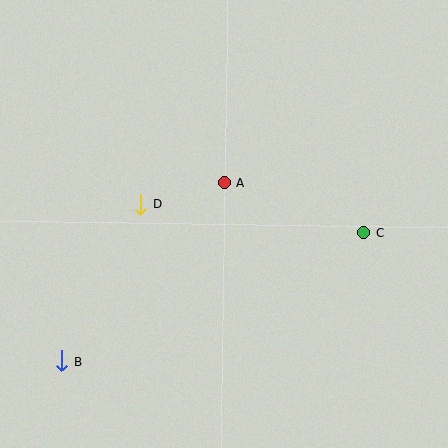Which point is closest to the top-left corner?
Point D is closest to the top-left corner.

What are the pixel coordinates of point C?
Point C is at (363, 233).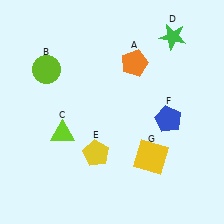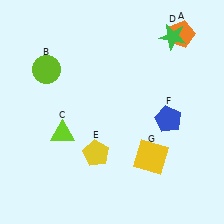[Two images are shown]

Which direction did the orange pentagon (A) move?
The orange pentagon (A) moved right.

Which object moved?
The orange pentagon (A) moved right.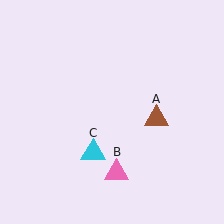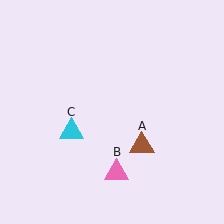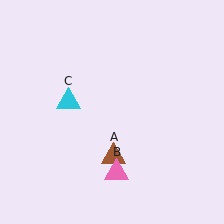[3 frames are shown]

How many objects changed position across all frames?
2 objects changed position: brown triangle (object A), cyan triangle (object C).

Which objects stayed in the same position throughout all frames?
Pink triangle (object B) remained stationary.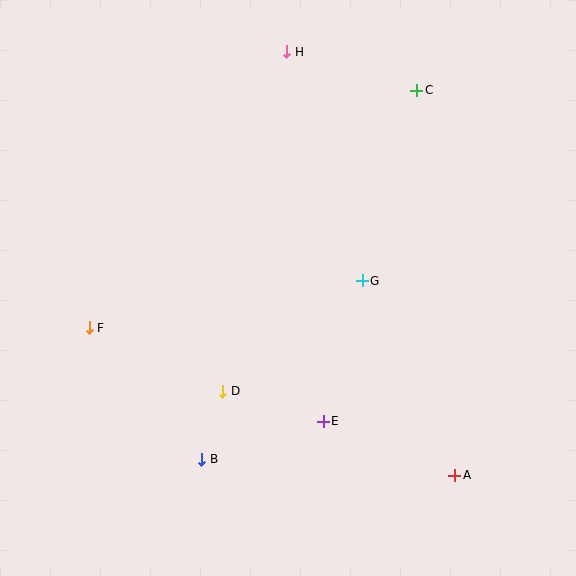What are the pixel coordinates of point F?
Point F is at (89, 328).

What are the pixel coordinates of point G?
Point G is at (362, 281).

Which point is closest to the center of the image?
Point G at (362, 281) is closest to the center.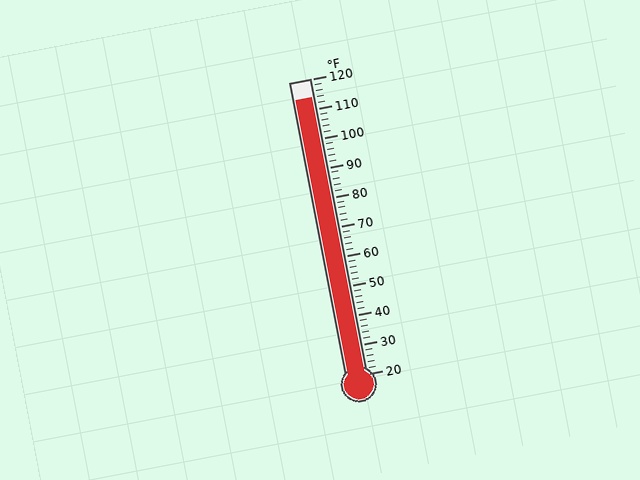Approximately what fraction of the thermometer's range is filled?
The thermometer is filled to approximately 95% of its range.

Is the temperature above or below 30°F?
The temperature is above 30°F.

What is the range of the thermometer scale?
The thermometer scale ranges from 20°F to 120°F.